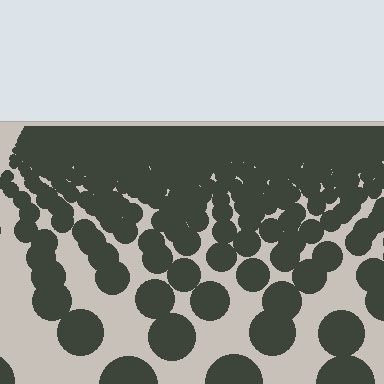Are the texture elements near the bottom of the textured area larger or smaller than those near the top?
Larger. Near the bottom, elements are closer to the viewer and appear at a bigger on-screen size.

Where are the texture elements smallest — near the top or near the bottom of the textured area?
Near the top.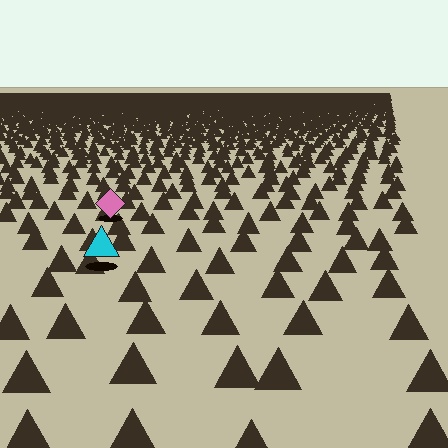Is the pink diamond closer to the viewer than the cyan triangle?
No. The cyan triangle is closer — you can tell from the texture gradient: the ground texture is coarser near it.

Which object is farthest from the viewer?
The pink diamond is farthest from the viewer. It appears smaller and the ground texture around it is denser.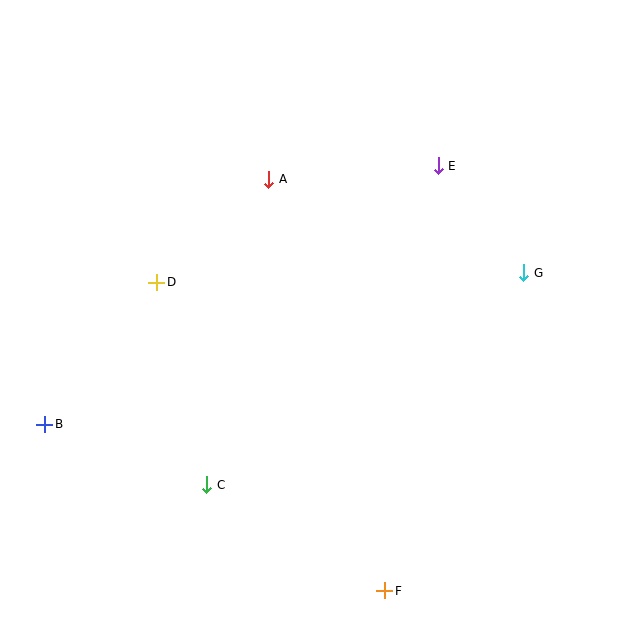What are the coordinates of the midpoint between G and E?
The midpoint between G and E is at (481, 219).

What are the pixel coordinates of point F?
Point F is at (385, 591).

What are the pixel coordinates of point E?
Point E is at (438, 166).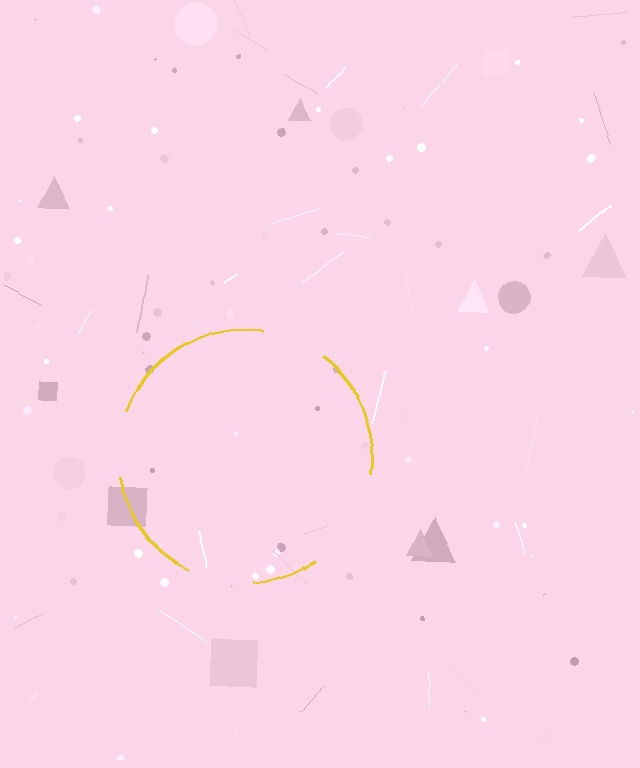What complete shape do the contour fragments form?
The contour fragments form a circle.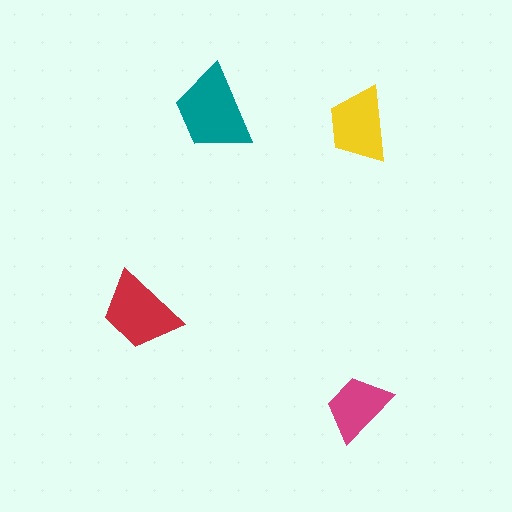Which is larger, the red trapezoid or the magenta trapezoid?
The red one.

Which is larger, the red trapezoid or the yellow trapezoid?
The red one.